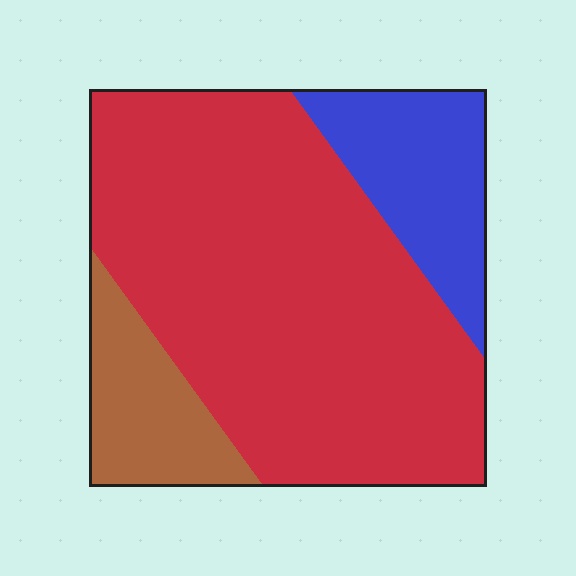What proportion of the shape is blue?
Blue covers around 15% of the shape.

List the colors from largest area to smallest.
From largest to smallest: red, blue, brown.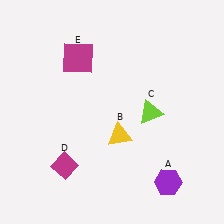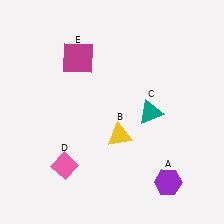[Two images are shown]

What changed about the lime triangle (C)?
In Image 1, C is lime. In Image 2, it changed to teal.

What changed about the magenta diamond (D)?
In Image 1, D is magenta. In Image 2, it changed to pink.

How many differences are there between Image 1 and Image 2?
There are 2 differences between the two images.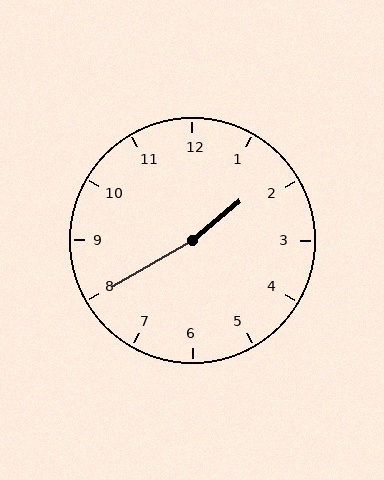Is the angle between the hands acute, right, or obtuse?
It is obtuse.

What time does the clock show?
1:40.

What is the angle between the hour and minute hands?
Approximately 170 degrees.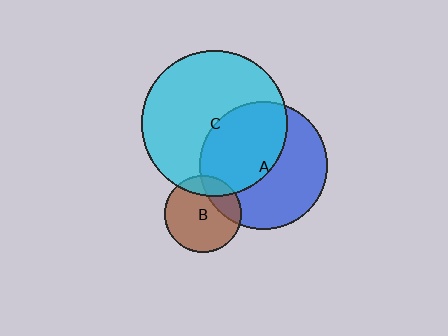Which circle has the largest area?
Circle C (cyan).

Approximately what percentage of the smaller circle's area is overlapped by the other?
Approximately 25%.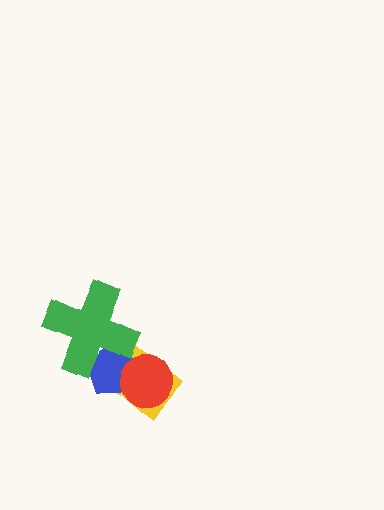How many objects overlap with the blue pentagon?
3 objects overlap with the blue pentagon.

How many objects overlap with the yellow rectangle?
3 objects overlap with the yellow rectangle.